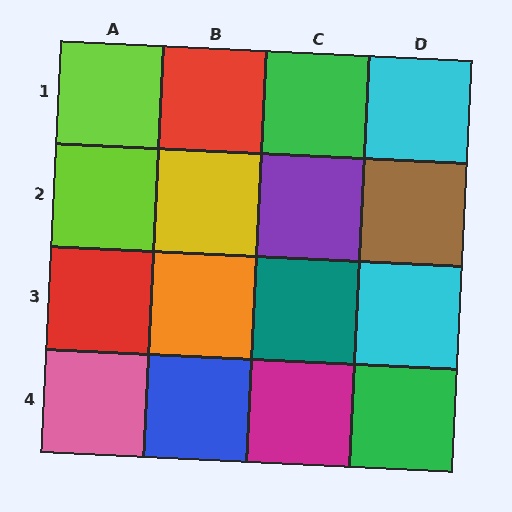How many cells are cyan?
2 cells are cyan.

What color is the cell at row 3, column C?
Teal.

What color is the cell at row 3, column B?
Orange.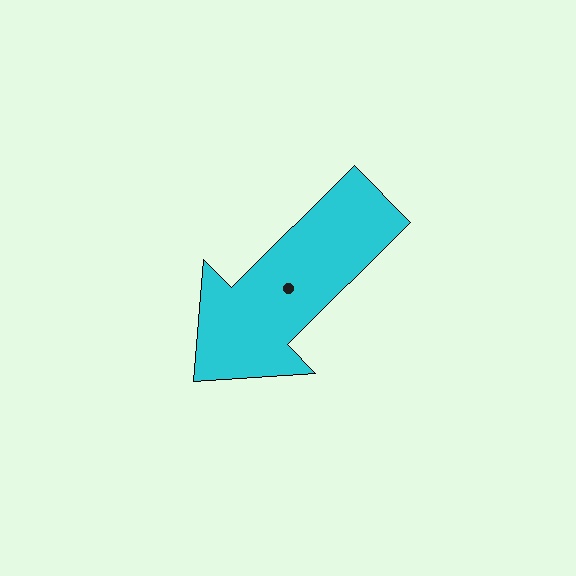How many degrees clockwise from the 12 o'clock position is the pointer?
Approximately 225 degrees.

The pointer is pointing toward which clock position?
Roughly 8 o'clock.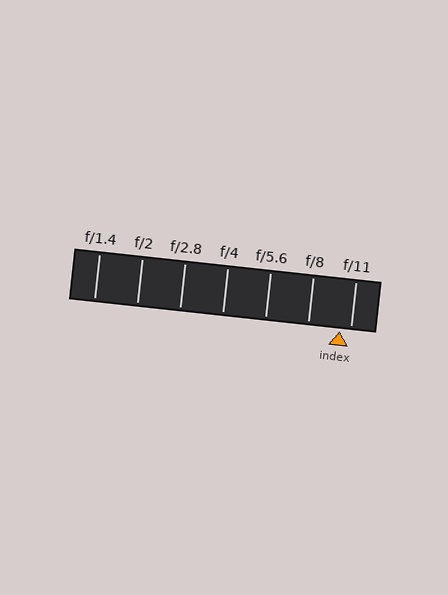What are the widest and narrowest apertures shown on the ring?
The widest aperture shown is f/1.4 and the narrowest is f/11.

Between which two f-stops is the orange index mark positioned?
The index mark is between f/8 and f/11.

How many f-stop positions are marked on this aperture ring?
There are 7 f-stop positions marked.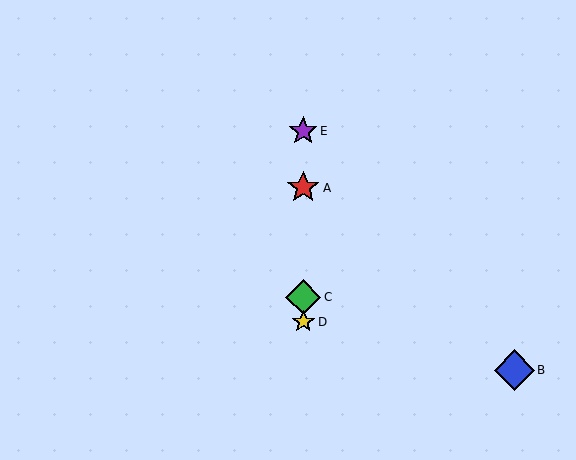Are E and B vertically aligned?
No, E is at x≈303 and B is at x≈514.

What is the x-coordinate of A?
Object A is at x≈303.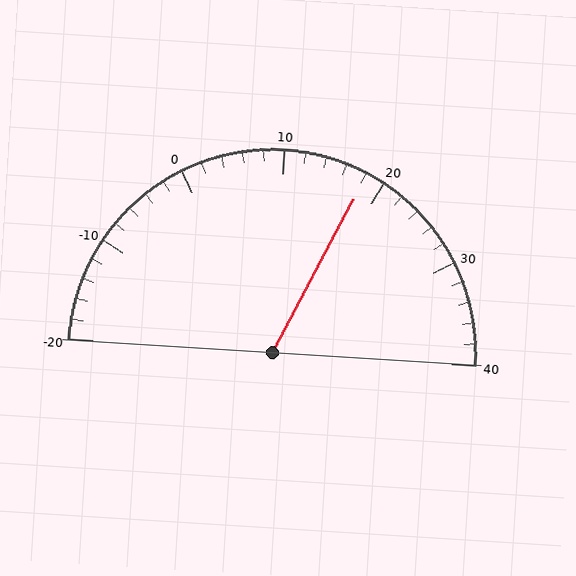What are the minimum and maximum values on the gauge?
The gauge ranges from -20 to 40.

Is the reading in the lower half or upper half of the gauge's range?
The reading is in the upper half of the range (-20 to 40).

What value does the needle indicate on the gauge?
The needle indicates approximately 18.